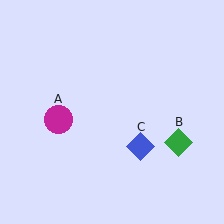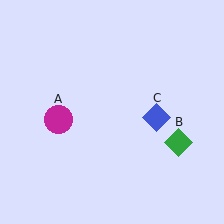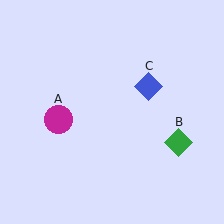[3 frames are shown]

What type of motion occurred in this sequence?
The blue diamond (object C) rotated counterclockwise around the center of the scene.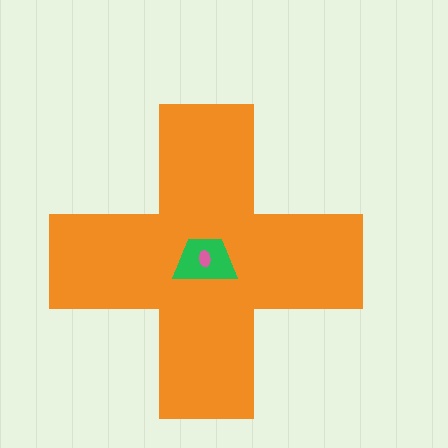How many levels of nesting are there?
3.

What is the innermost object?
The pink ellipse.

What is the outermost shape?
The orange cross.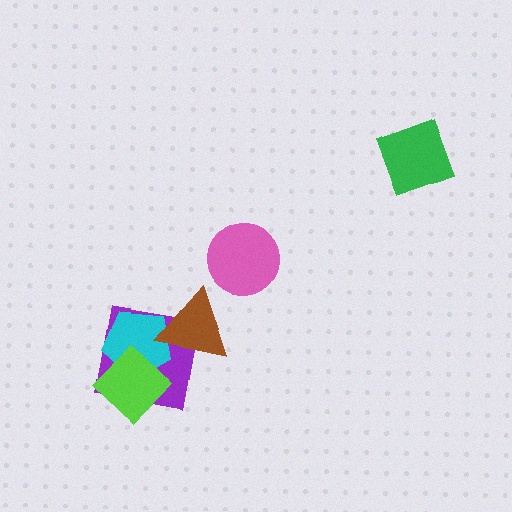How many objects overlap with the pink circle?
0 objects overlap with the pink circle.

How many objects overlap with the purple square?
3 objects overlap with the purple square.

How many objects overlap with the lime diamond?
2 objects overlap with the lime diamond.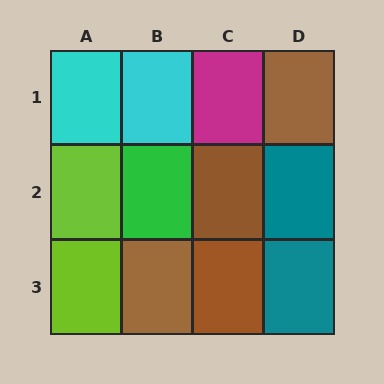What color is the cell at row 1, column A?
Cyan.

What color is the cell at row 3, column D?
Teal.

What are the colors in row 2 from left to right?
Lime, green, brown, teal.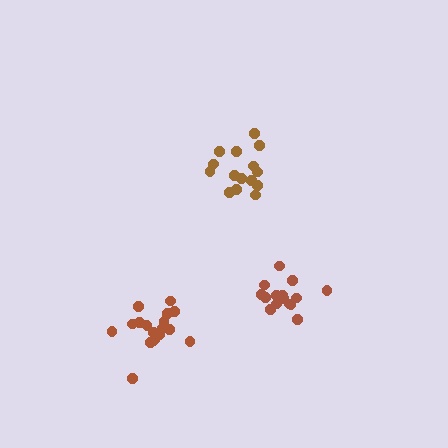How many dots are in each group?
Group 1: 19 dots, Group 2: 15 dots, Group 3: 16 dots (50 total).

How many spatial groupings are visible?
There are 3 spatial groupings.